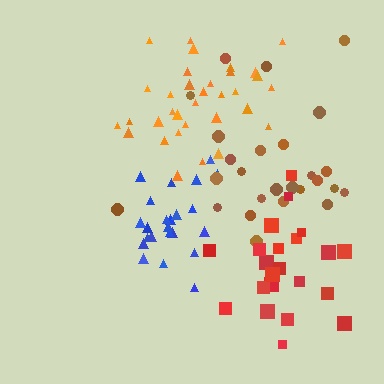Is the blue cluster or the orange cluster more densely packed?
Blue.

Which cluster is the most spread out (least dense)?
Brown.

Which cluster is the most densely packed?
Blue.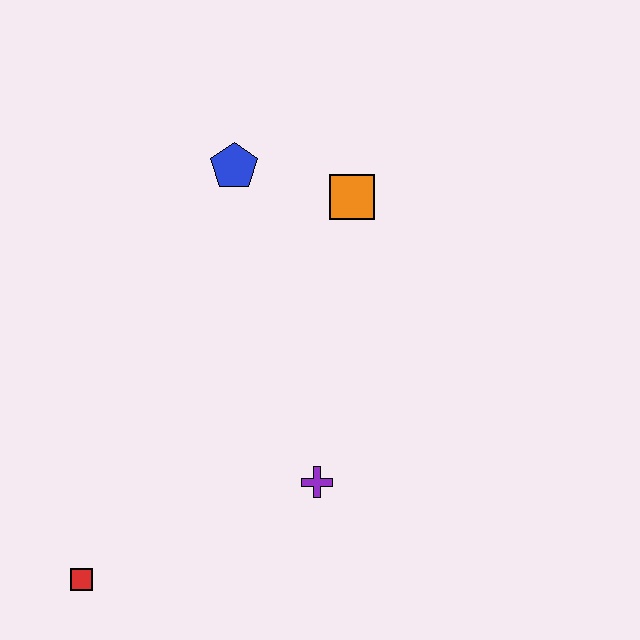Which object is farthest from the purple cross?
The blue pentagon is farthest from the purple cross.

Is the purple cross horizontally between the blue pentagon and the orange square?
Yes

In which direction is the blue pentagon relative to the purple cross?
The blue pentagon is above the purple cross.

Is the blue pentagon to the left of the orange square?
Yes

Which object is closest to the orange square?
The blue pentagon is closest to the orange square.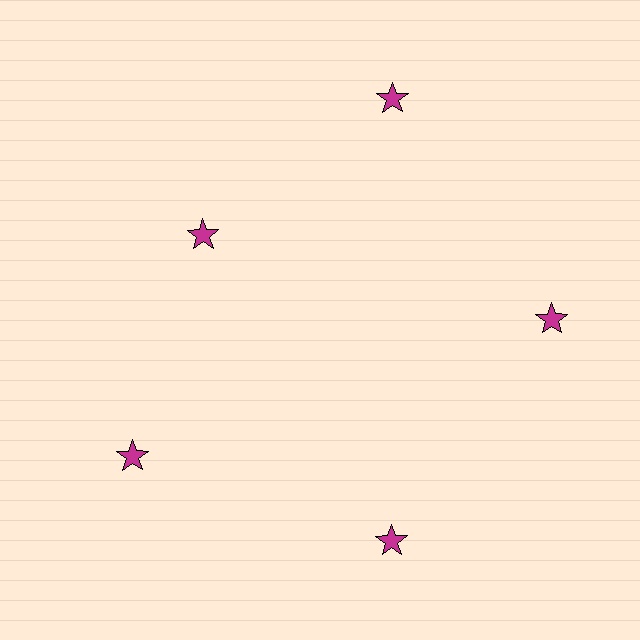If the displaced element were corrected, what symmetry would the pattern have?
It would have 5-fold rotational symmetry — the pattern would map onto itself every 72 degrees.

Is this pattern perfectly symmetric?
No. The 5 magenta stars are arranged in a ring, but one element near the 10 o'clock position is pulled inward toward the center, breaking the 5-fold rotational symmetry.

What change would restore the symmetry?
The symmetry would be restored by moving it outward, back onto the ring so that all 5 stars sit at equal angles and equal distance from the center.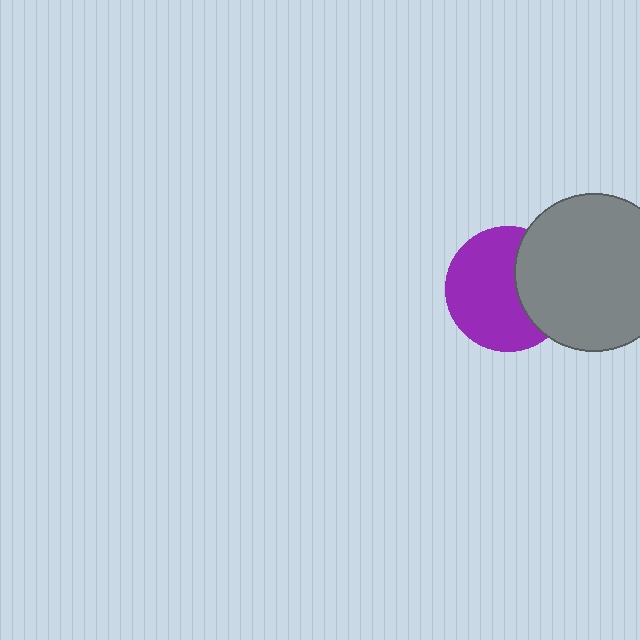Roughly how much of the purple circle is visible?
Most of it is visible (roughly 65%).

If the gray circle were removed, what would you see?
You would see the complete purple circle.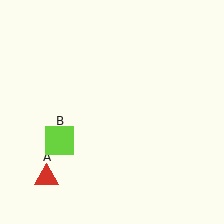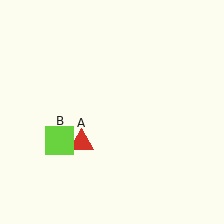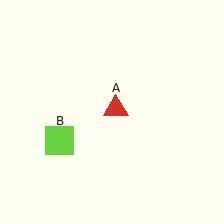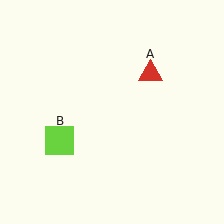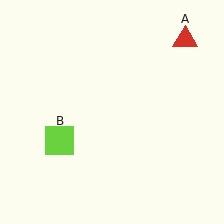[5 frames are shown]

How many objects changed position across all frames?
1 object changed position: red triangle (object A).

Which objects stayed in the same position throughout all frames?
Lime square (object B) remained stationary.